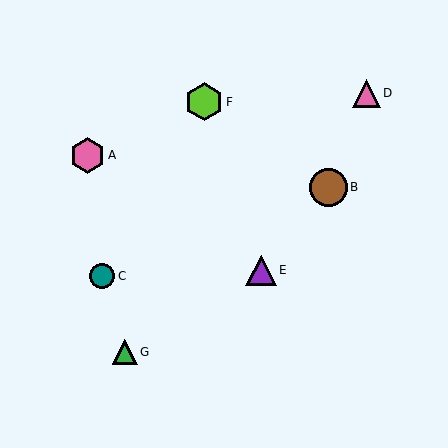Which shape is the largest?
The brown circle (labeled B) is the largest.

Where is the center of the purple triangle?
The center of the purple triangle is at (261, 270).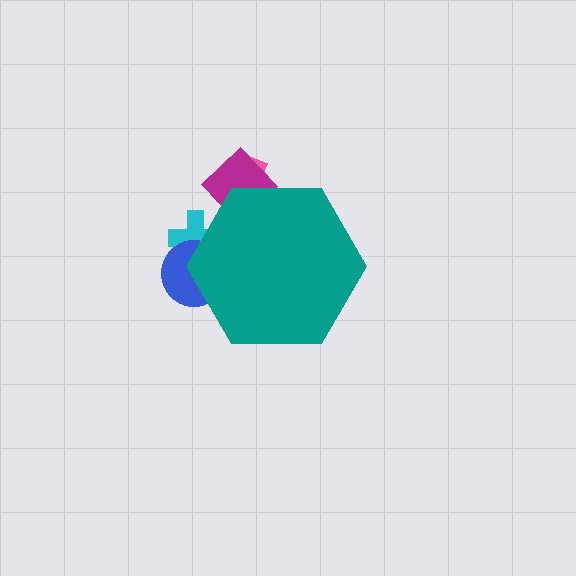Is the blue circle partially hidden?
Yes, the blue circle is partially hidden behind the teal hexagon.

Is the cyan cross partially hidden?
Yes, the cyan cross is partially hidden behind the teal hexagon.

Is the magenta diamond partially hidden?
Yes, the magenta diamond is partially hidden behind the teal hexagon.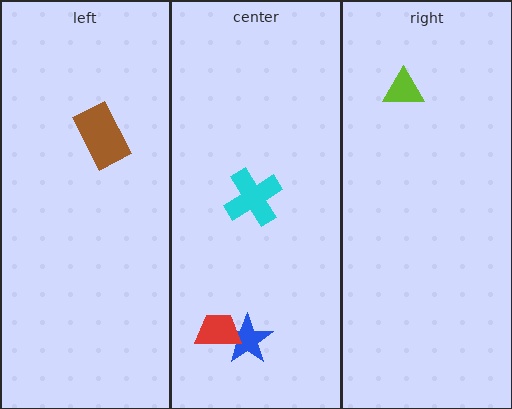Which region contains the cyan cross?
The center region.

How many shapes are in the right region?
1.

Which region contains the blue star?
The center region.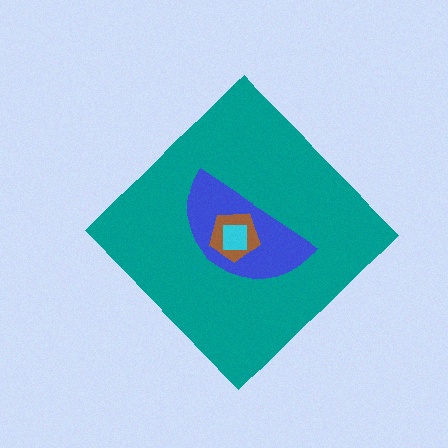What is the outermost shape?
The teal diamond.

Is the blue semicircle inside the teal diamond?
Yes.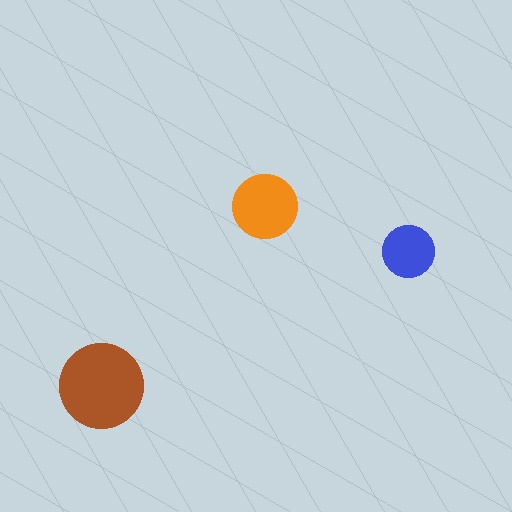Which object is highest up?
The orange circle is topmost.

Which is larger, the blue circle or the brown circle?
The brown one.